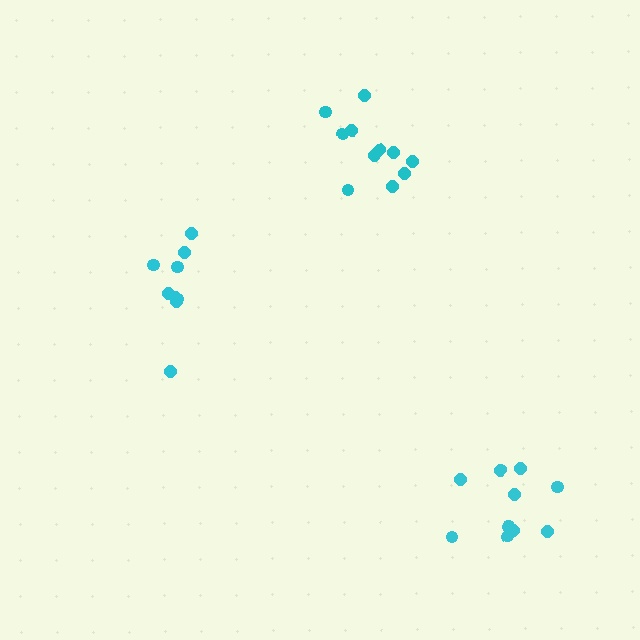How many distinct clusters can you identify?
There are 3 distinct clusters.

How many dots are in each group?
Group 1: 10 dots, Group 2: 9 dots, Group 3: 11 dots (30 total).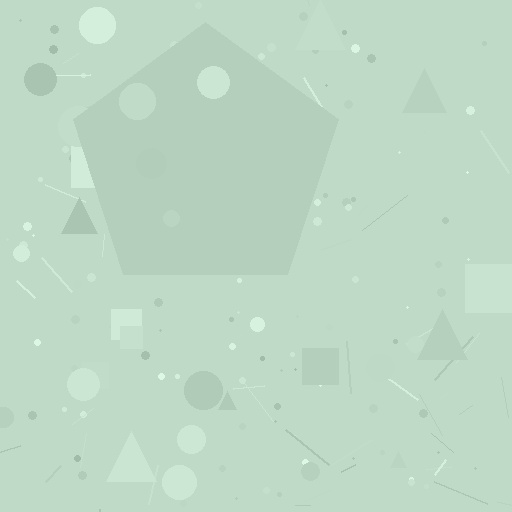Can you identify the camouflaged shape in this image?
The camouflaged shape is a pentagon.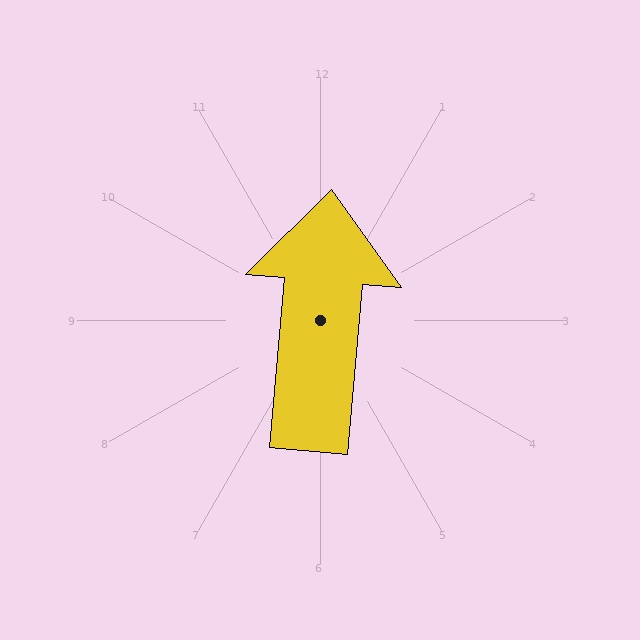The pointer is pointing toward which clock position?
Roughly 12 o'clock.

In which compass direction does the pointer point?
North.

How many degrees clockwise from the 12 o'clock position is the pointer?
Approximately 5 degrees.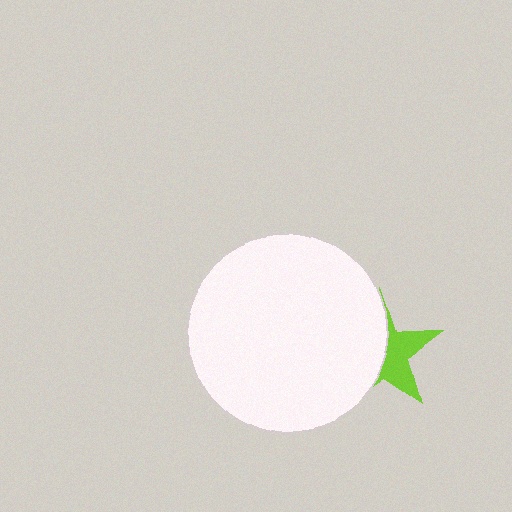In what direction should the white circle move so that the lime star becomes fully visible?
The white circle should move left. That is the shortest direction to clear the overlap and leave the lime star fully visible.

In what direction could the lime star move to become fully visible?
The lime star could move right. That would shift it out from behind the white circle entirely.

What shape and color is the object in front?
The object in front is a white circle.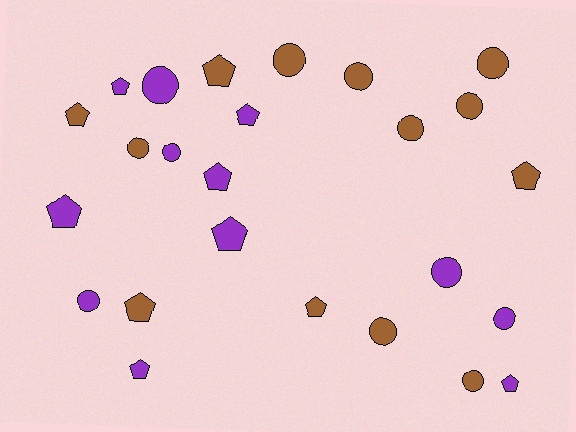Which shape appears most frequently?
Circle, with 13 objects.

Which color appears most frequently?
Brown, with 13 objects.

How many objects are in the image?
There are 25 objects.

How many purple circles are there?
There are 5 purple circles.